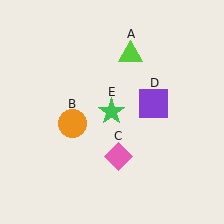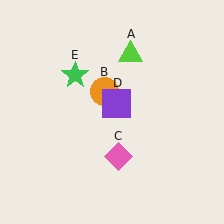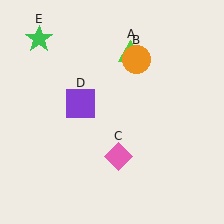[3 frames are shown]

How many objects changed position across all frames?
3 objects changed position: orange circle (object B), purple square (object D), green star (object E).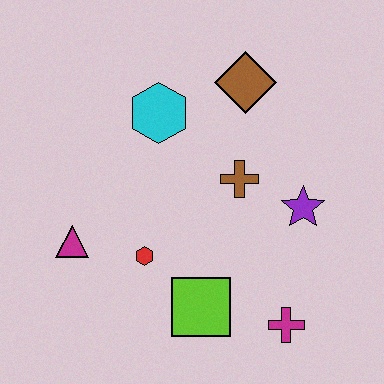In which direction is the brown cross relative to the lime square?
The brown cross is above the lime square.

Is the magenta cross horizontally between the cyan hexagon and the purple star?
Yes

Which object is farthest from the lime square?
The brown diamond is farthest from the lime square.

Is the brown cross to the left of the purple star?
Yes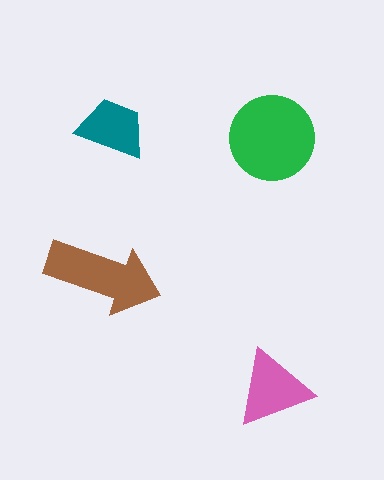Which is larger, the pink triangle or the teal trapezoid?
The pink triangle.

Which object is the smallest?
The teal trapezoid.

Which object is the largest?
The green circle.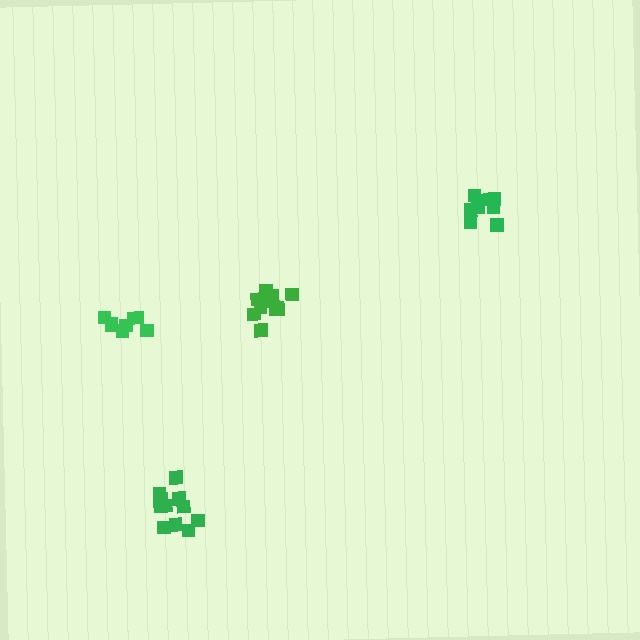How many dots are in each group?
Group 1: 12 dots, Group 2: 9 dots, Group 3: 8 dots, Group 4: 11 dots (40 total).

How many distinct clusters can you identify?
There are 4 distinct clusters.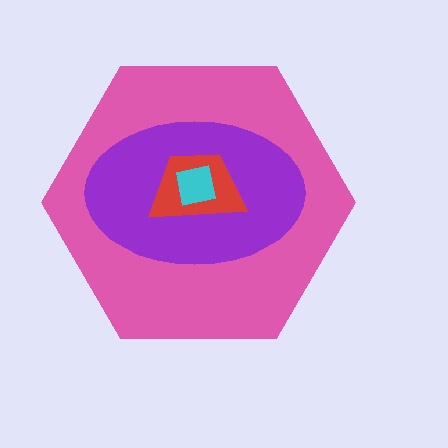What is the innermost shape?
The cyan square.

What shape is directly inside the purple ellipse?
The red trapezoid.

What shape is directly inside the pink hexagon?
The purple ellipse.